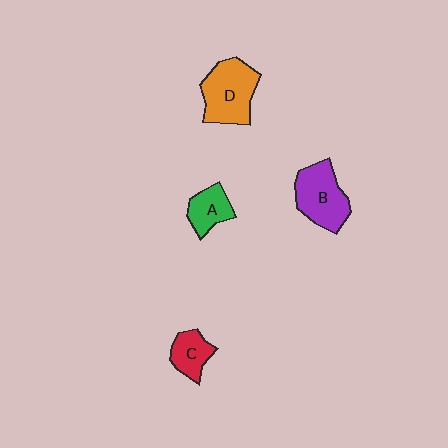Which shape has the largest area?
Shape D (orange).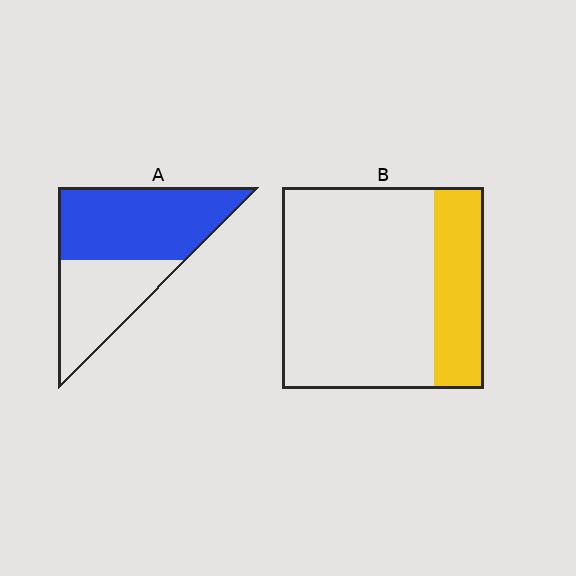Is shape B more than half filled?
No.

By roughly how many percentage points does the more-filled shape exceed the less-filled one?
By roughly 35 percentage points (A over B).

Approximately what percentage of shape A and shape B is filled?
A is approximately 60% and B is approximately 25%.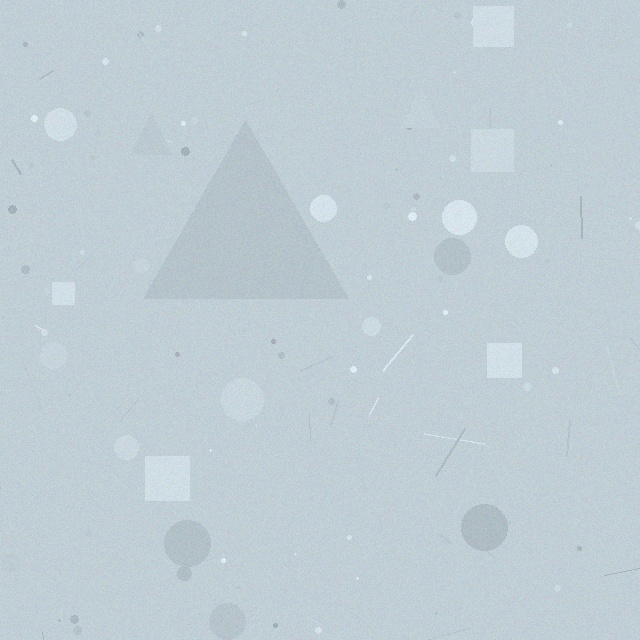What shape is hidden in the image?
A triangle is hidden in the image.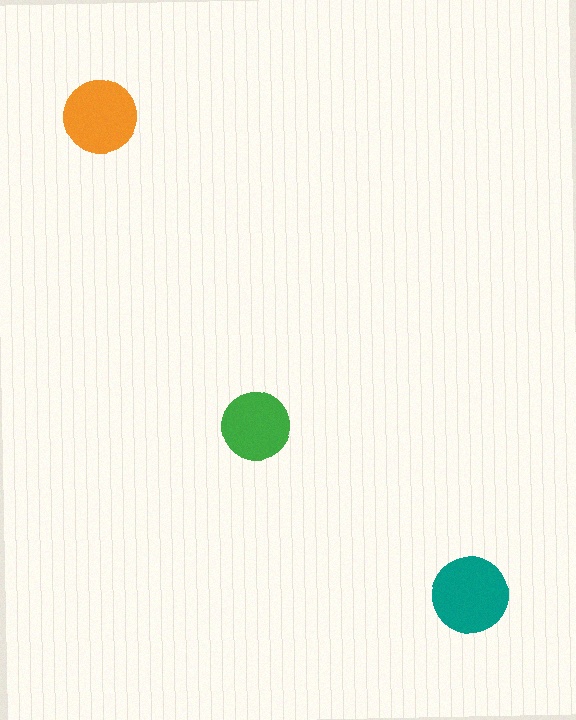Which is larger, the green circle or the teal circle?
The teal one.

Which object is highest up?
The orange circle is topmost.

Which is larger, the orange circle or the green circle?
The orange one.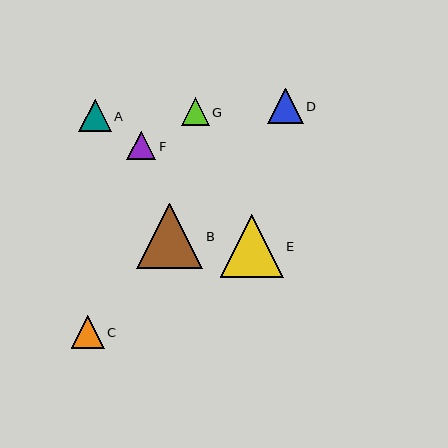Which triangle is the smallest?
Triangle G is the smallest with a size of approximately 28 pixels.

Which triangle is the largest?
Triangle B is the largest with a size of approximately 66 pixels.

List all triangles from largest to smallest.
From largest to smallest: B, E, D, C, A, F, G.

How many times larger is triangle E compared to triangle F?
Triangle E is approximately 2.2 times the size of triangle F.